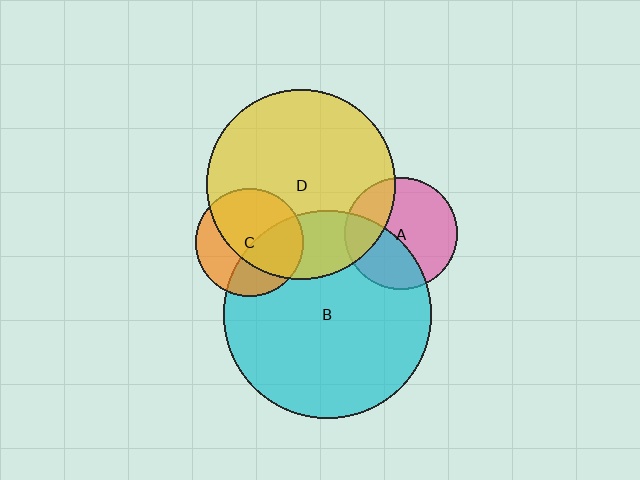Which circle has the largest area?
Circle B (cyan).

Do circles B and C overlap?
Yes.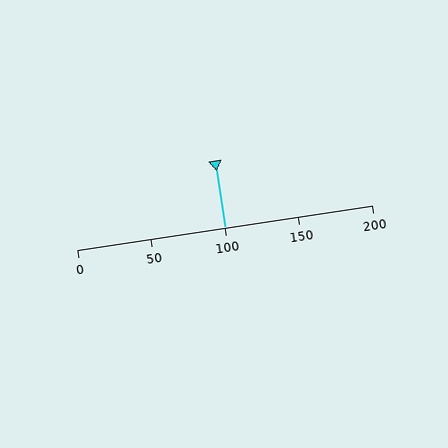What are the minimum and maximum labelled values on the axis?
The axis runs from 0 to 200.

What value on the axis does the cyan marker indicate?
The marker indicates approximately 100.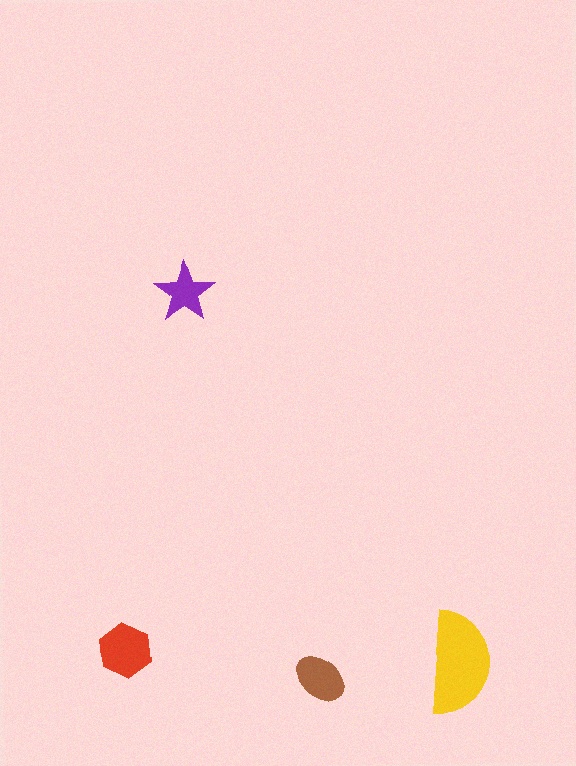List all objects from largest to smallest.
The yellow semicircle, the red hexagon, the brown ellipse, the purple star.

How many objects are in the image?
There are 4 objects in the image.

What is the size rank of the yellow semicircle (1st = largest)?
1st.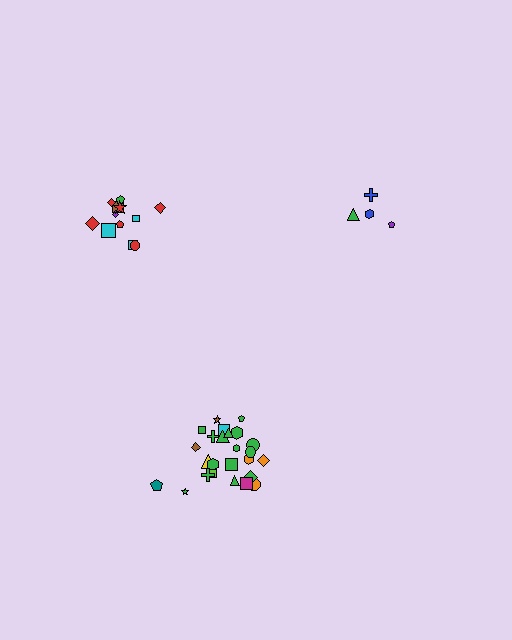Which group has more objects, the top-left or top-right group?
The top-left group.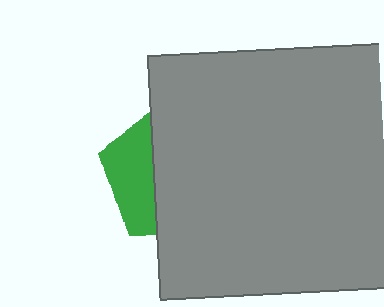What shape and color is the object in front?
The object in front is a gray rectangle.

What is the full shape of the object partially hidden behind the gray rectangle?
The partially hidden object is a green pentagon.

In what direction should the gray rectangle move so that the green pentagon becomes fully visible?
The gray rectangle should move right. That is the shortest direction to clear the overlap and leave the green pentagon fully visible.